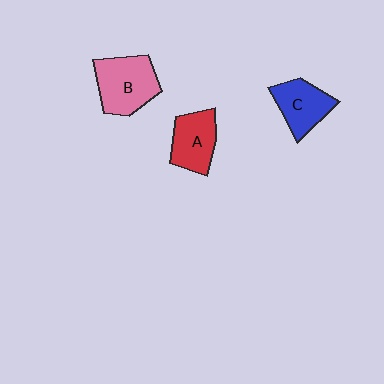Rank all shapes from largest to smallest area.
From largest to smallest: B (pink), C (blue), A (red).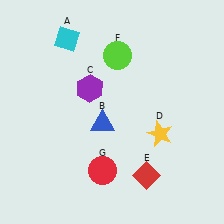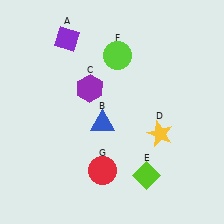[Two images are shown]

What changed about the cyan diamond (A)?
In Image 1, A is cyan. In Image 2, it changed to purple.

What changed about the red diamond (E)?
In Image 1, E is red. In Image 2, it changed to lime.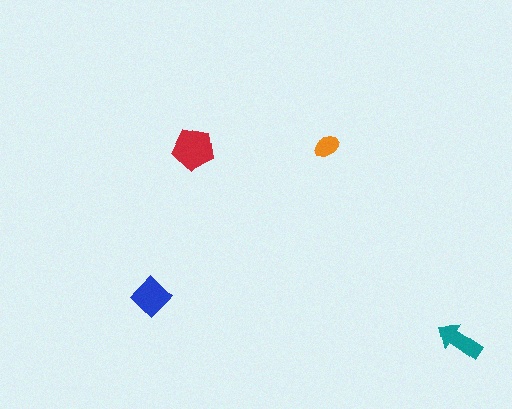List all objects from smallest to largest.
The orange ellipse, the teal arrow, the blue diamond, the red pentagon.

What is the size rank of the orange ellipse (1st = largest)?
4th.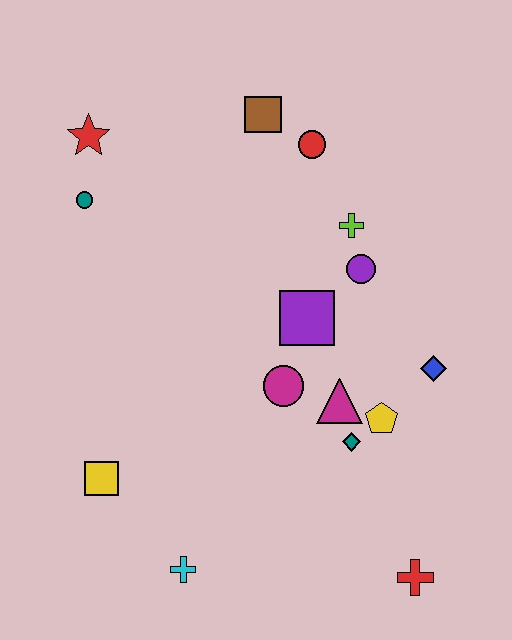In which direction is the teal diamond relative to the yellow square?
The teal diamond is to the right of the yellow square.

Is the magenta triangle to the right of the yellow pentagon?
No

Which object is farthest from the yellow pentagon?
The red star is farthest from the yellow pentagon.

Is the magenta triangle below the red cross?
No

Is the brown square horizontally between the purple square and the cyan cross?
Yes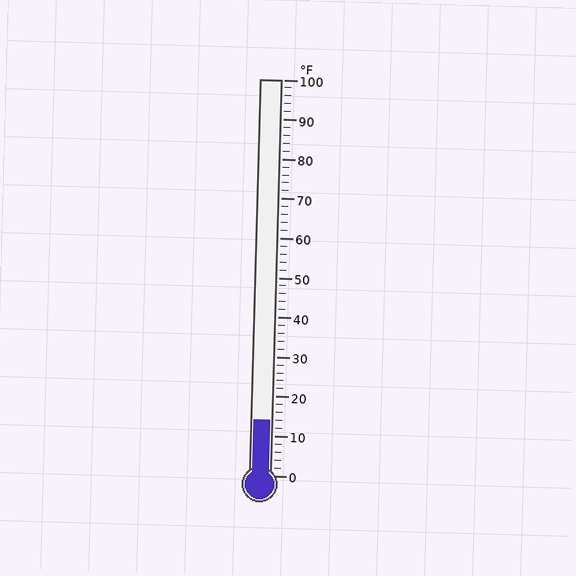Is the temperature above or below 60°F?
The temperature is below 60°F.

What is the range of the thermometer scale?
The thermometer scale ranges from 0°F to 100°F.